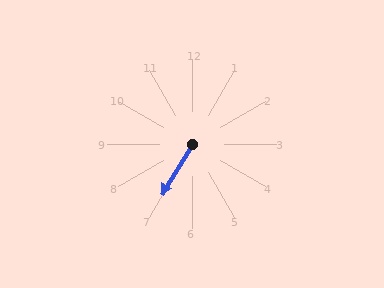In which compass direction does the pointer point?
Southwest.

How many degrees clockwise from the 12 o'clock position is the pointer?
Approximately 211 degrees.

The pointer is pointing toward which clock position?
Roughly 7 o'clock.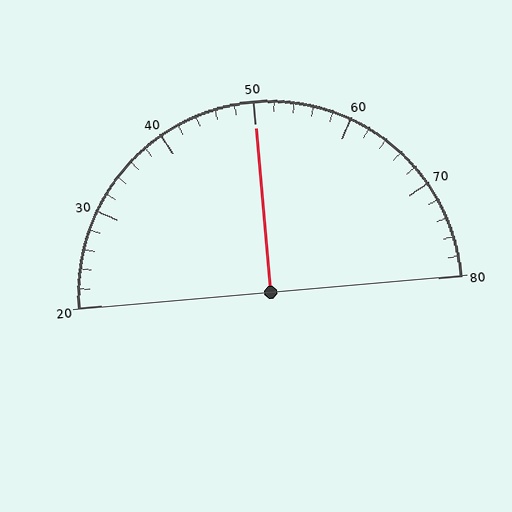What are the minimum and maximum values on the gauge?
The gauge ranges from 20 to 80.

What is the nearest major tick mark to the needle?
The nearest major tick mark is 50.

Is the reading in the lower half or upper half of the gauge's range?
The reading is in the upper half of the range (20 to 80).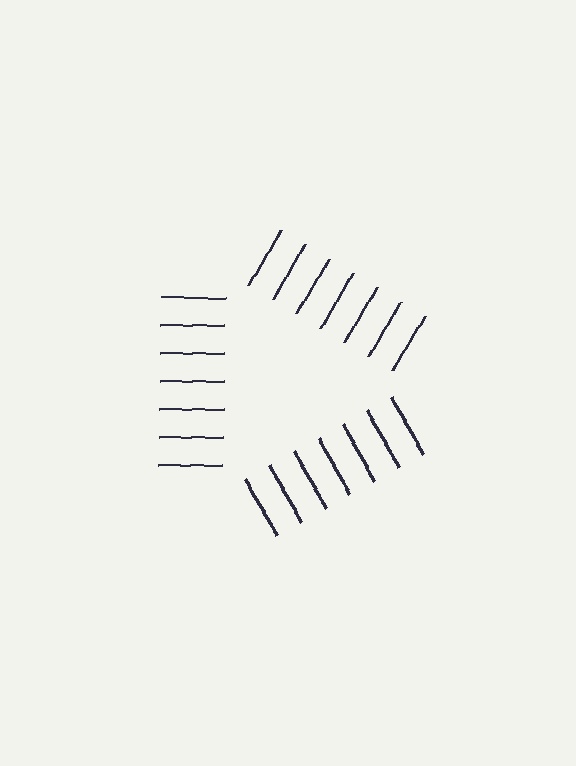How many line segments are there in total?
21 — 7 along each of the 3 edges.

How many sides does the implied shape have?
3 sides — the line-ends trace a triangle.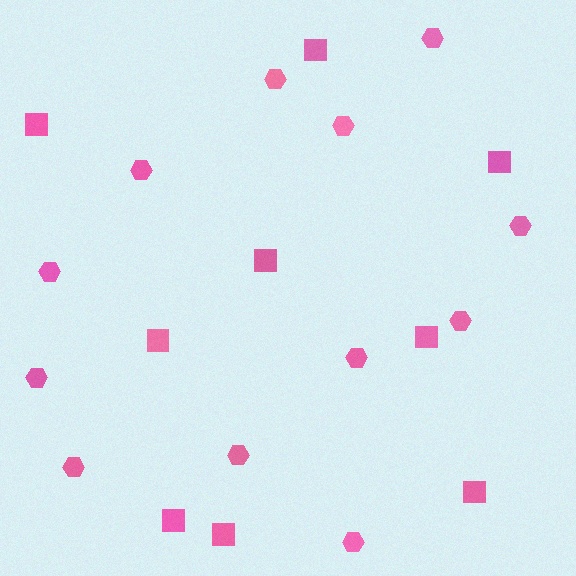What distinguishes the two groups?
There are 2 groups: one group of squares (9) and one group of hexagons (12).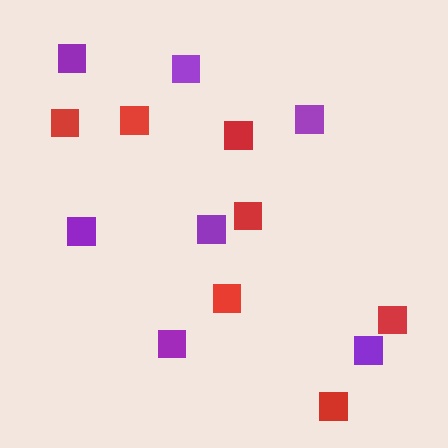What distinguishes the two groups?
There are 2 groups: one group of purple squares (7) and one group of red squares (7).